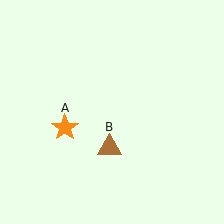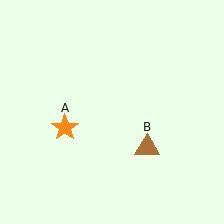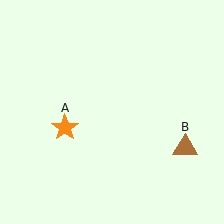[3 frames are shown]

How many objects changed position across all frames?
1 object changed position: brown triangle (object B).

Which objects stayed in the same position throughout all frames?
Orange star (object A) remained stationary.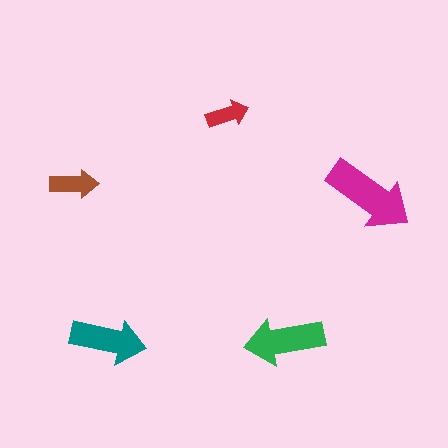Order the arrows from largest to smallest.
the magenta one, the green one, the teal one, the brown one, the red one.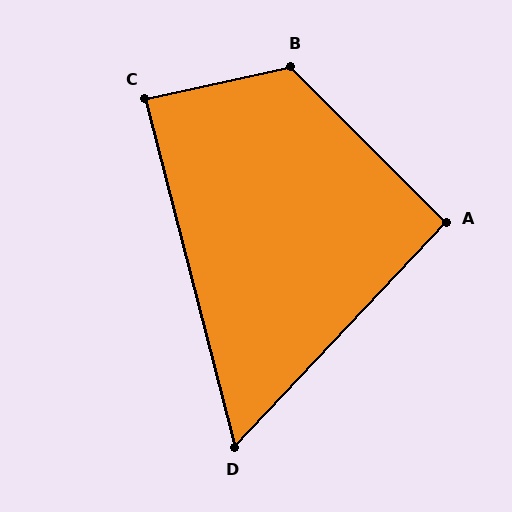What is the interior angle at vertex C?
Approximately 88 degrees (approximately right).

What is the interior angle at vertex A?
Approximately 92 degrees (approximately right).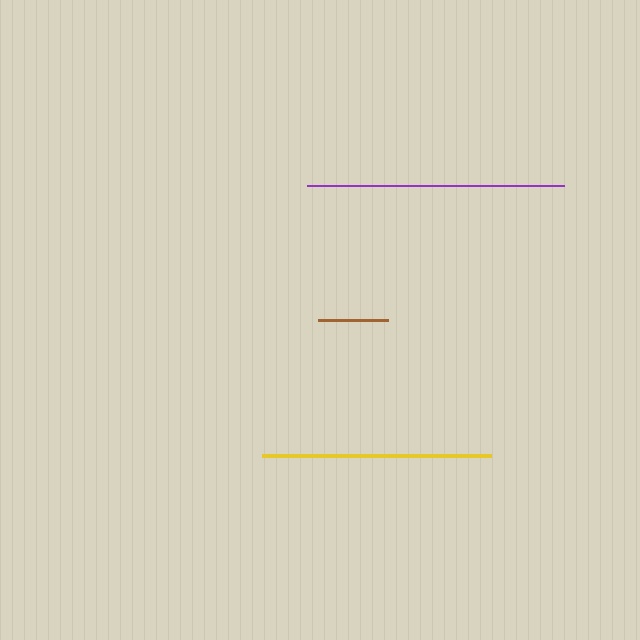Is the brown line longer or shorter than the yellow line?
The yellow line is longer than the brown line.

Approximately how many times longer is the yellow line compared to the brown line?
The yellow line is approximately 3.3 times the length of the brown line.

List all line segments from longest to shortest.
From longest to shortest: purple, yellow, brown.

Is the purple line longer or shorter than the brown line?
The purple line is longer than the brown line.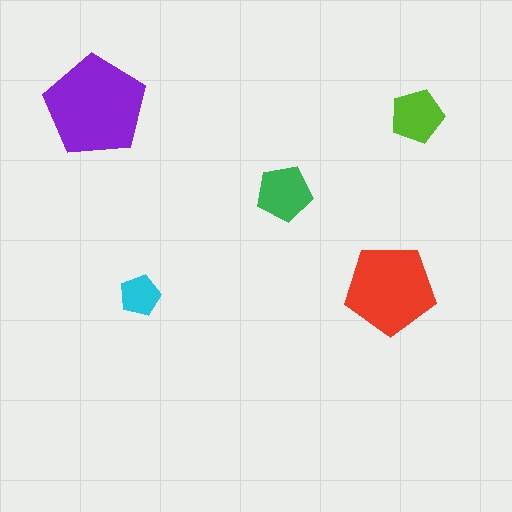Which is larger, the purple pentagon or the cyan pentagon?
The purple one.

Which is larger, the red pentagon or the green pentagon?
The red one.